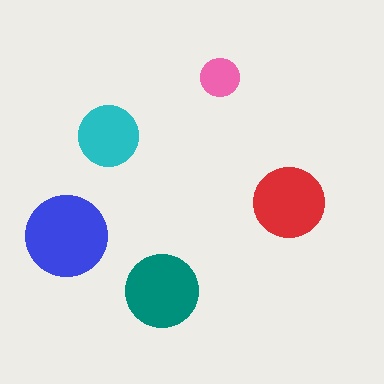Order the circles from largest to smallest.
the blue one, the teal one, the red one, the cyan one, the pink one.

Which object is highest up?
The pink circle is topmost.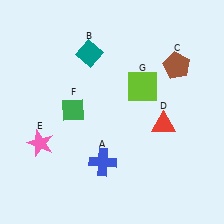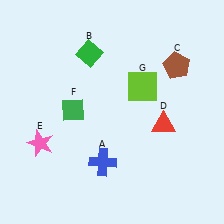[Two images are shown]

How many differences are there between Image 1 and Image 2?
There is 1 difference between the two images.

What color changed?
The diamond (B) changed from teal in Image 1 to green in Image 2.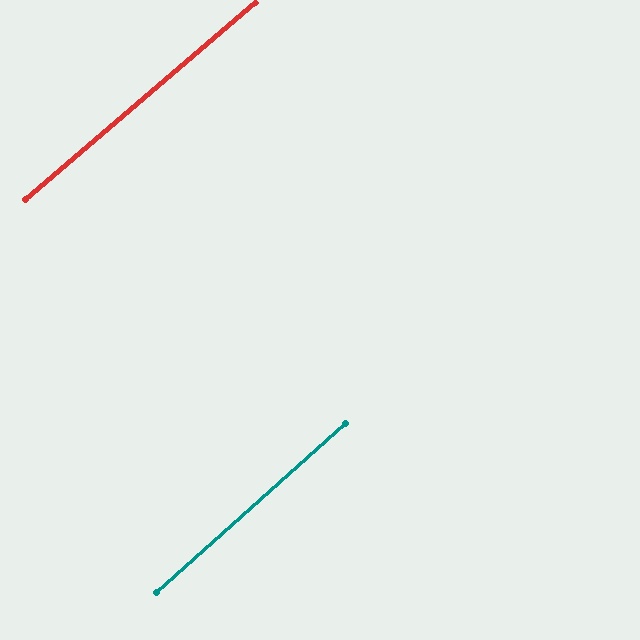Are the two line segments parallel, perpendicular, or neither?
Parallel — their directions differ by only 1.2°.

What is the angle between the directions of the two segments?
Approximately 1 degree.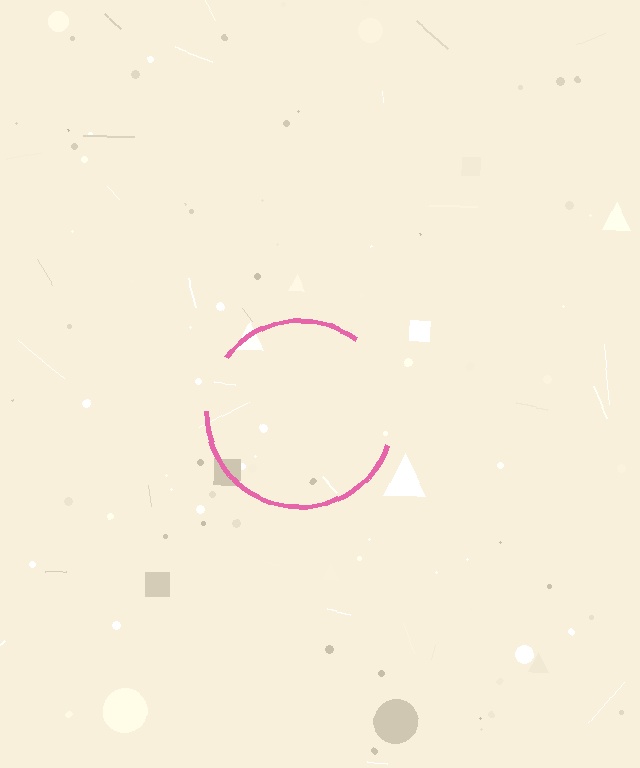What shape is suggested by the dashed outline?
The dashed outline suggests a circle.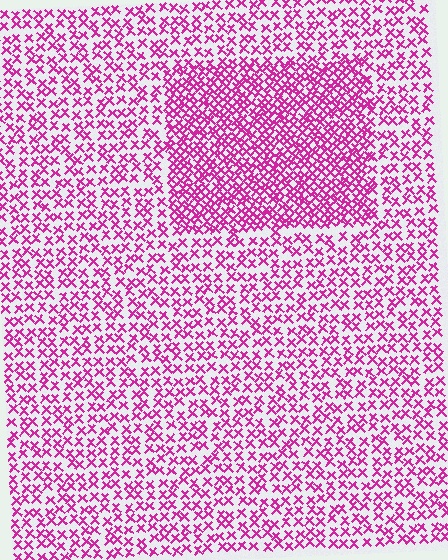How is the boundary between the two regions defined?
The boundary is defined by a change in element density (approximately 1.9x ratio). All elements are the same color, size, and shape.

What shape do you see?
I see a rectangle.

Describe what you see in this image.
The image contains small magenta elements arranged at two different densities. A rectangle-shaped region is visible where the elements are more densely packed than the surrounding area.